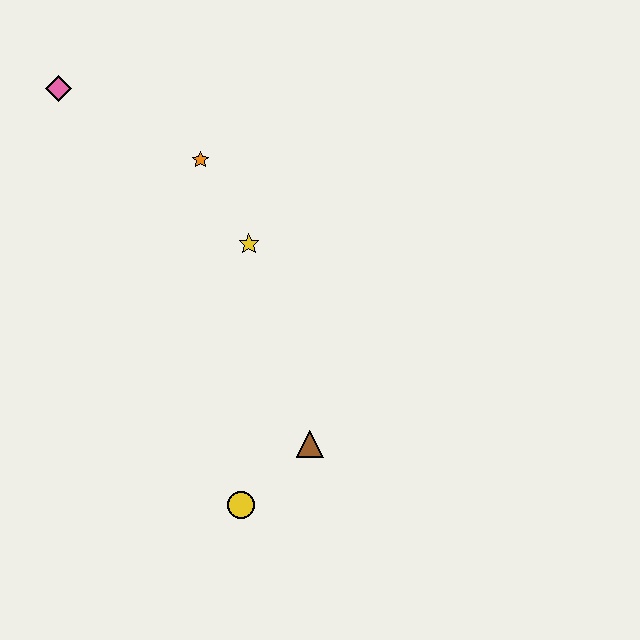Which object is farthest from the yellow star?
The yellow circle is farthest from the yellow star.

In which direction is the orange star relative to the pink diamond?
The orange star is to the right of the pink diamond.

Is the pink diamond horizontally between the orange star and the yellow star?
No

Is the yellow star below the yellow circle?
No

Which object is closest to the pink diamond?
The orange star is closest to the pink diamond.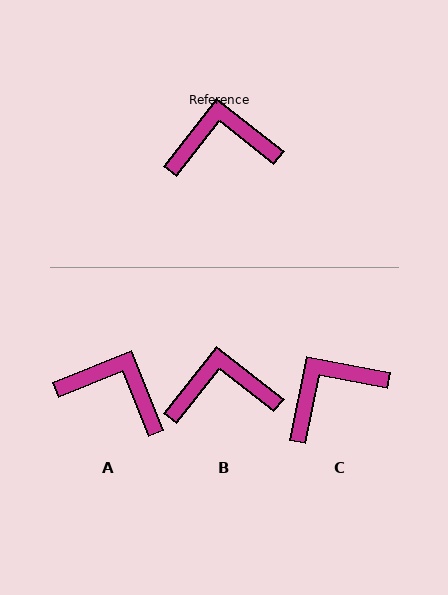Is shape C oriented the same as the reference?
No, it is off by about 27 degrees.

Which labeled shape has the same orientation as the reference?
B.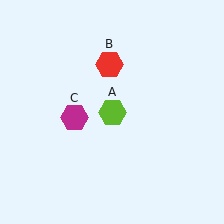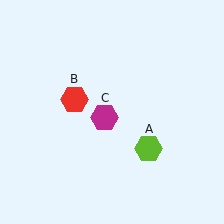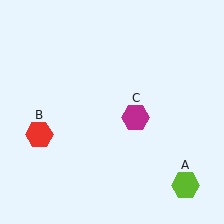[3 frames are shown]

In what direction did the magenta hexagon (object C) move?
The magenta hexagon (object C) moved right.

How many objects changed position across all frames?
3 objects changed position: lime hexagon (object A), red hexagon (object B), magenta hexagon (object C).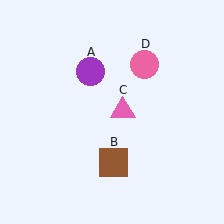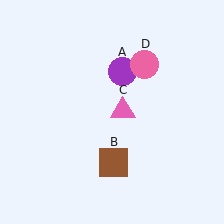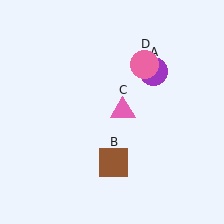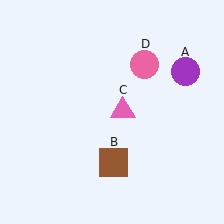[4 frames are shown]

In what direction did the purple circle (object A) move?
The purple circle (object A) moved right.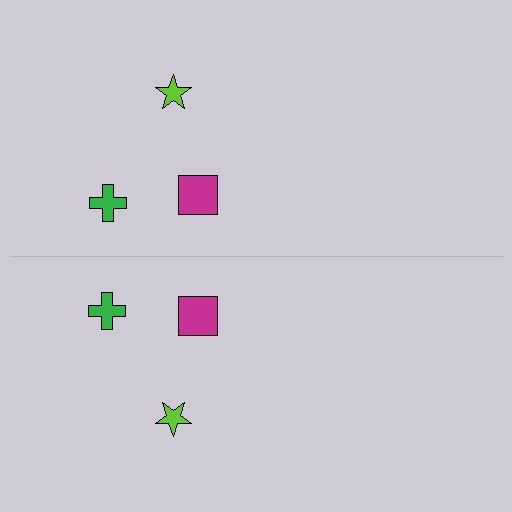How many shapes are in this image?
There are 6 shapes in this image.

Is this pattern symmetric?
Yes, this pattern has bilateral (reflection) symmetry.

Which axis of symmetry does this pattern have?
The pattern has a horizontal axis of symmetry running through the center of the image.